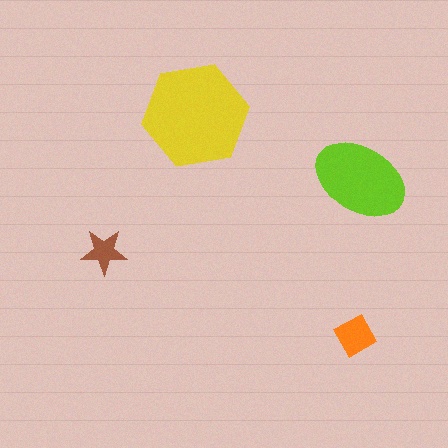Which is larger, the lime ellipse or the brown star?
The lime ellipse.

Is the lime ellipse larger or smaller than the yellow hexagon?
Smaller.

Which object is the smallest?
The brown star.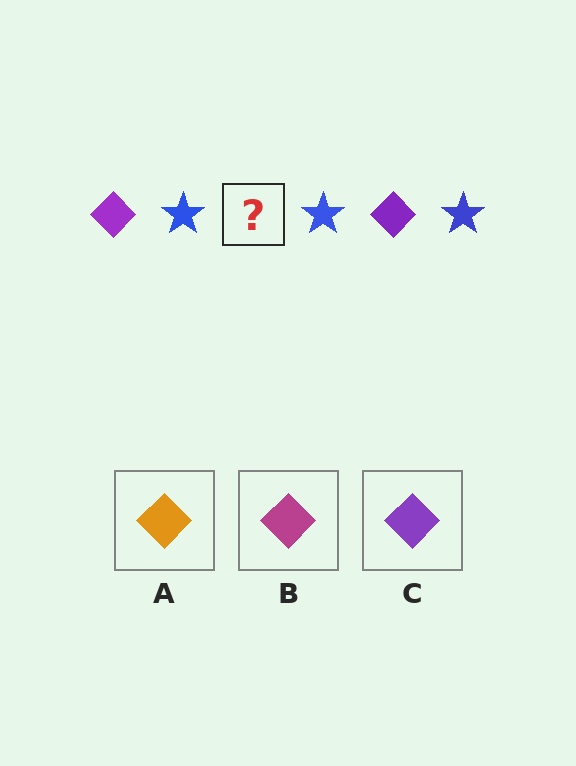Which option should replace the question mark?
Option C.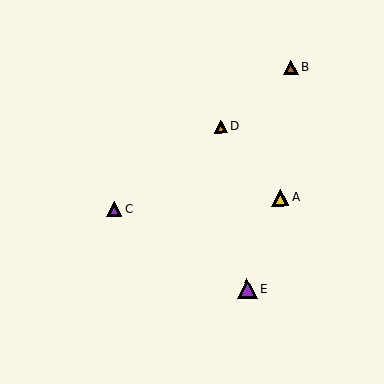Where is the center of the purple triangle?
The center of the purple triangle is at (247, 289).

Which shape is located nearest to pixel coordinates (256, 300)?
The purple triangle (labeled E) at (247, 289) is nearest to that location.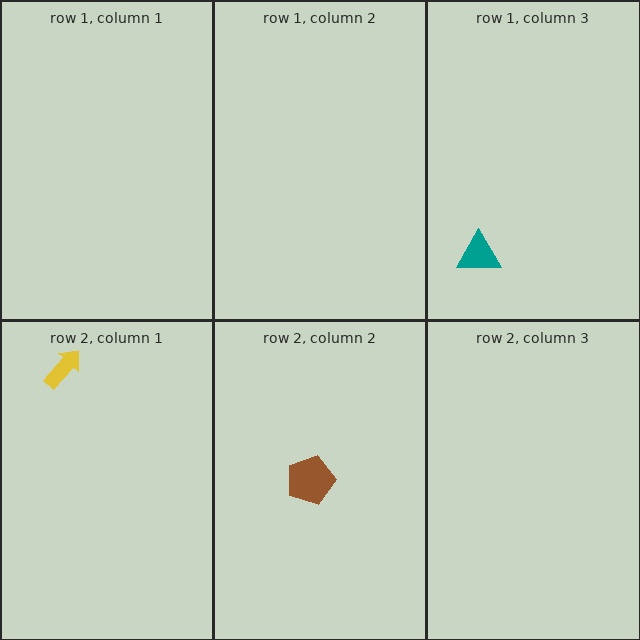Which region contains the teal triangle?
The row 1, column 3 region.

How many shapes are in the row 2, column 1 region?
1.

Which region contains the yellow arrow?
The row 2, column 1 region.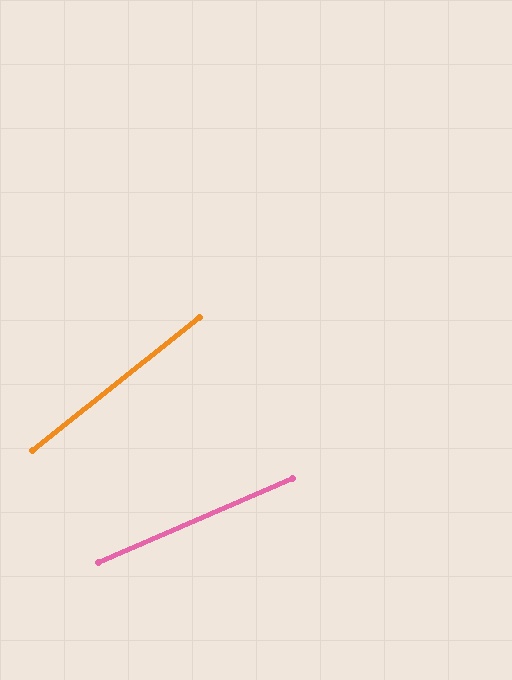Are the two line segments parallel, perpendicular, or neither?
Neither parallel nor perpendicular — they differ by about 15°.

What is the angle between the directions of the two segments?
Approximately 15 degrees.